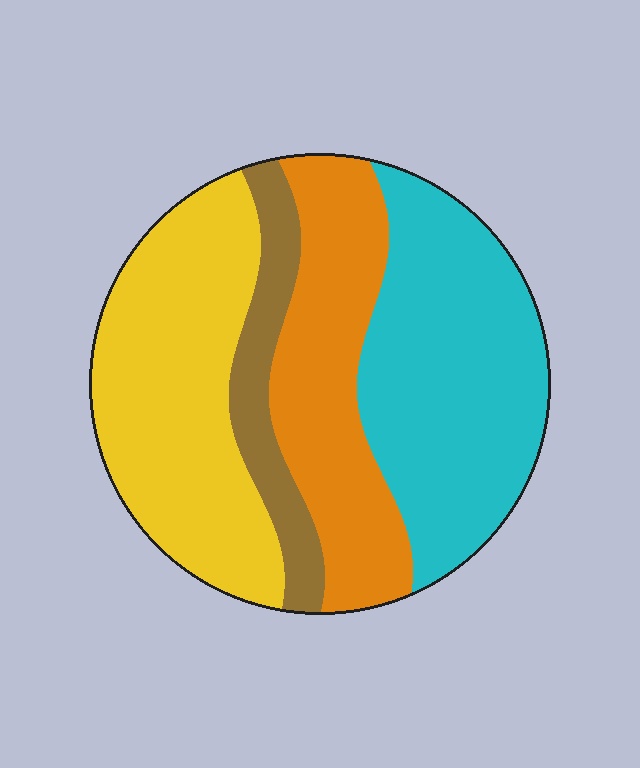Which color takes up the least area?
Brown, at roughly 10%.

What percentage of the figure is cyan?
Cyan covers roughly 35% of the figure.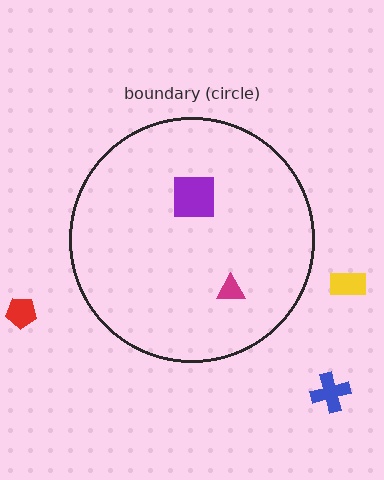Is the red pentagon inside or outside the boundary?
Outside.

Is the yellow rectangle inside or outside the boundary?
Outside.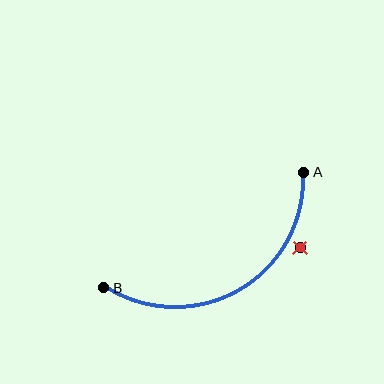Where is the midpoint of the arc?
The arc midpoint is the point on the curve farthest from the straight line joining A and B. It sits below that line.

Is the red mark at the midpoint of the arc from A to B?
No — the red mark does not lie on the arc at all. It sits slightly outside the curve.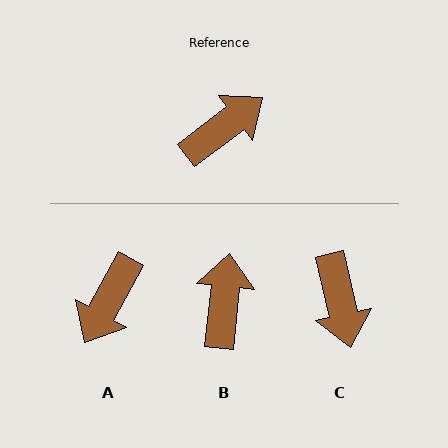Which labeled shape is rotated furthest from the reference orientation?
A, about 156 degrees away.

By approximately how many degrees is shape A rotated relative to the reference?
Approximately 156 degrees clockwise.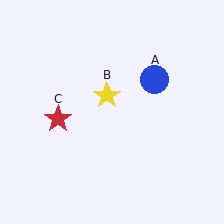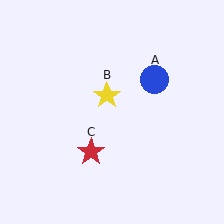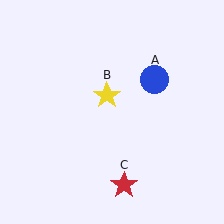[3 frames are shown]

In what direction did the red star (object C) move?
The red star (object C) moved down and to the right.